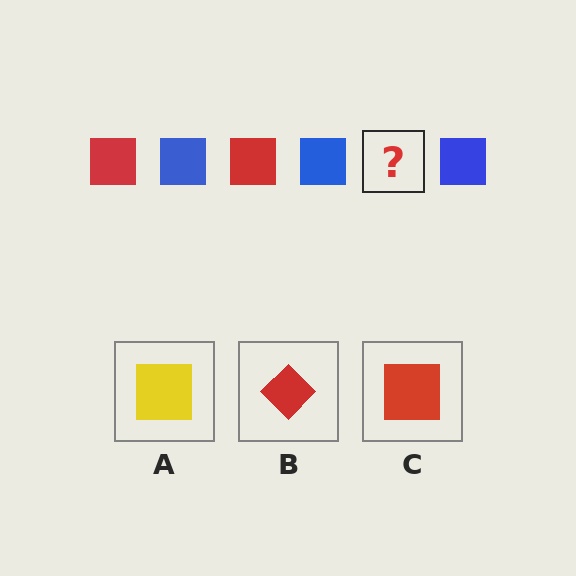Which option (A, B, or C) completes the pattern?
C.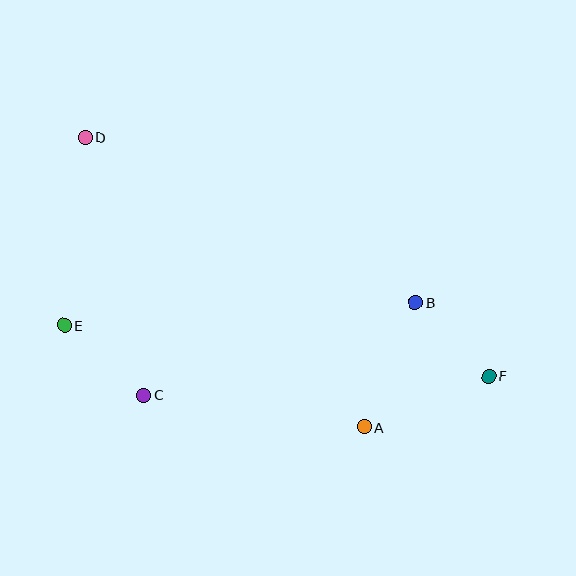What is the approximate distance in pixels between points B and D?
The distance between B and D is approximately 369 pixels.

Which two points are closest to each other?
Points B and F are closest to each other.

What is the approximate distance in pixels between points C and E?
The distance between C and E is approximately 106 pixels.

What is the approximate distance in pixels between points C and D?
The distance between C and D is approximately 264 pixels.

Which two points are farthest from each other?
Points D and F are farthest from each other.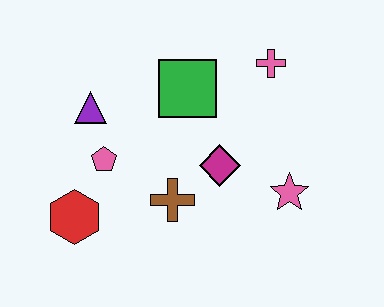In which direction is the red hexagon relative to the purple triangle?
The red hexagon is below the purple triangle.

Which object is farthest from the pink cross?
The red hexagon is farthest from the pink cross.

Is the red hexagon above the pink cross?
No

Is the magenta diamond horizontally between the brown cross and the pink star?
Yes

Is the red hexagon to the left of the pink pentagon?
Yes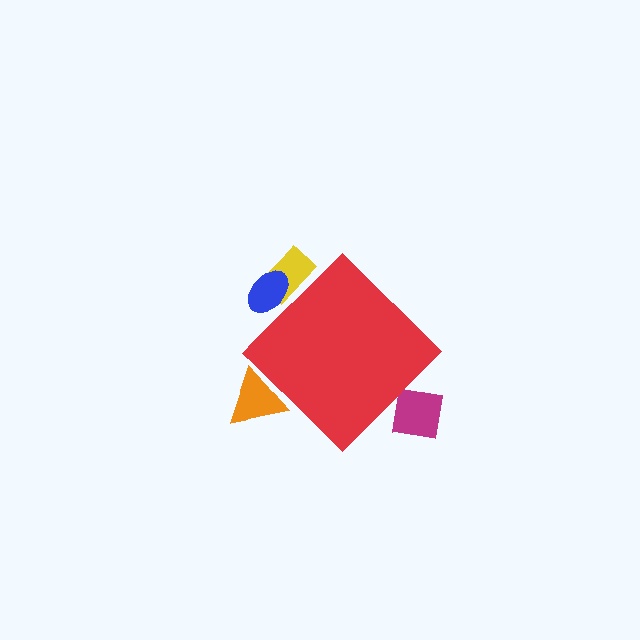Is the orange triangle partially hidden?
Yes, the orange triangle is partially hidden behind the red diamond.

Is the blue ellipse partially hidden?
Yes, the blue ellipse is partially hidden behind the red diamond.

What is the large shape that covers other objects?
A red diamond.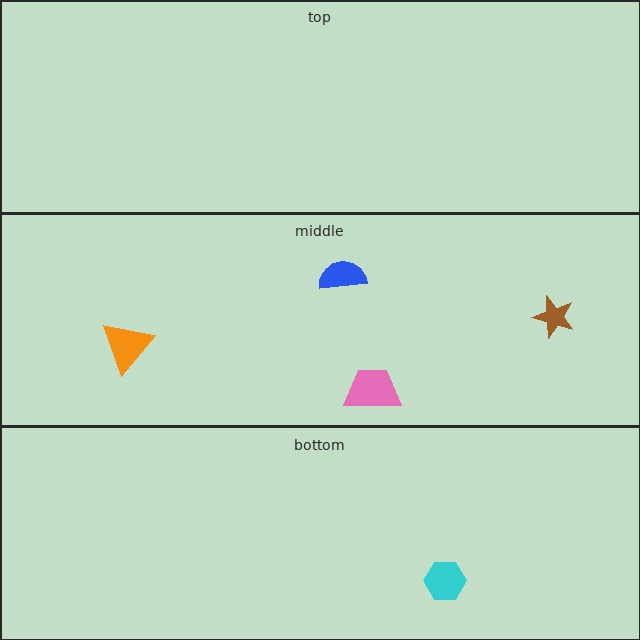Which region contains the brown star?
The middle region.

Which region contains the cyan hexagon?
The bottom region.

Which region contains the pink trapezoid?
The middle region.